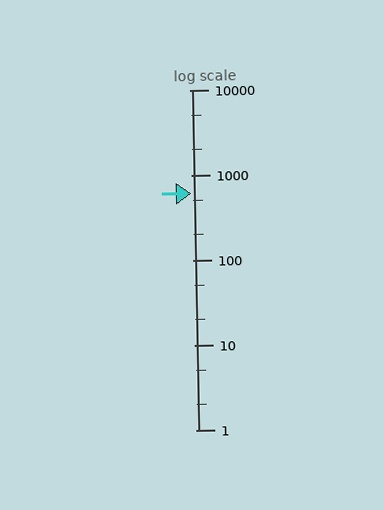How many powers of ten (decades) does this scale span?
The scale spans 4 decades, from 1 to 10000.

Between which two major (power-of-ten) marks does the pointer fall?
The pointer is between 100 and 1000.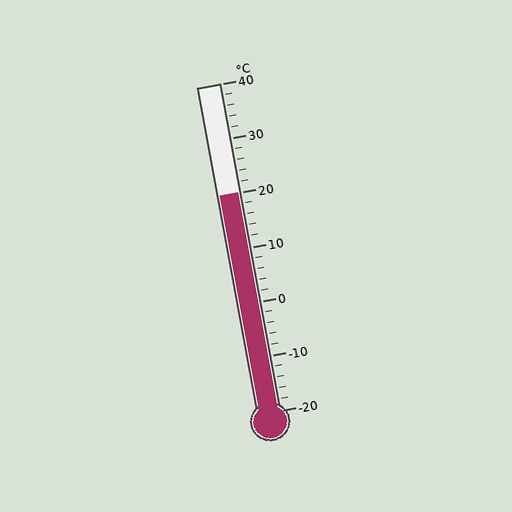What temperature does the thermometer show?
The thermometer shows approximately 20°C.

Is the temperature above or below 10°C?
The temperature is above 10°C.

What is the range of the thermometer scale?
The thermometer scale ranges from -20°C to 40°C.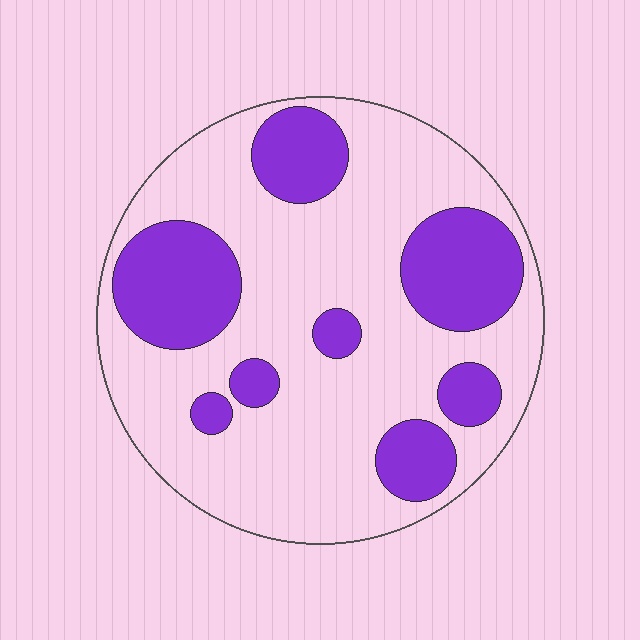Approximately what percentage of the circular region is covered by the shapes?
Approximately 30%.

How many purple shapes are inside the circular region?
8.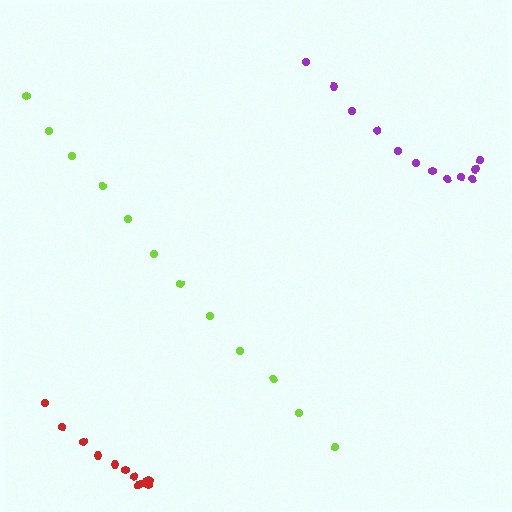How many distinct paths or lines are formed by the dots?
There are 3 distinct paths.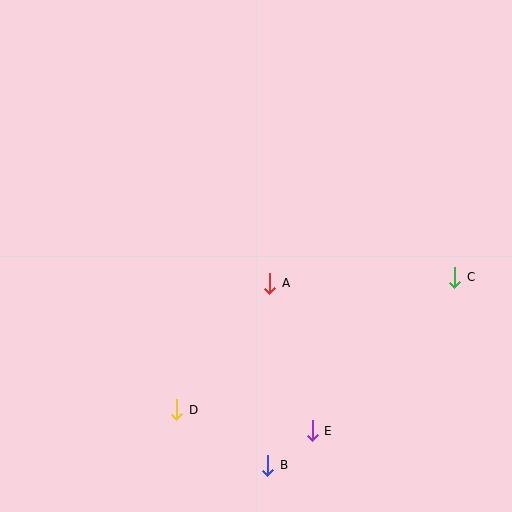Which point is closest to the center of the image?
Point A at (270, 283) is closest to the center.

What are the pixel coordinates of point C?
Point C is at (455, 277).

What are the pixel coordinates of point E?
Point E is at (312, 431).